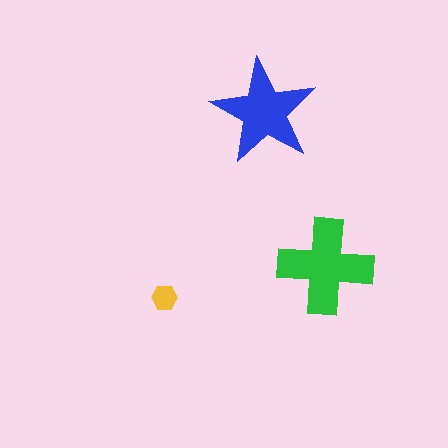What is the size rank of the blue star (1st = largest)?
2nd.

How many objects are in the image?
There are 3 objects in the image.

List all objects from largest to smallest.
The green cross, the blue star, the yellow hexagon.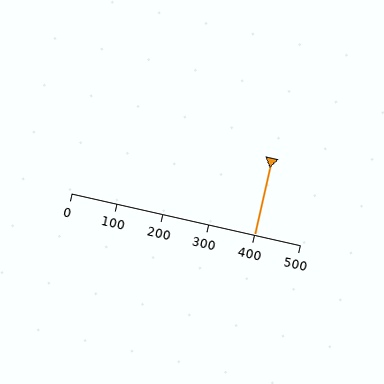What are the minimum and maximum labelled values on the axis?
The axis runs from 0 to 500.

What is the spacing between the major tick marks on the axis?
The major ticks are spaced 100 apart.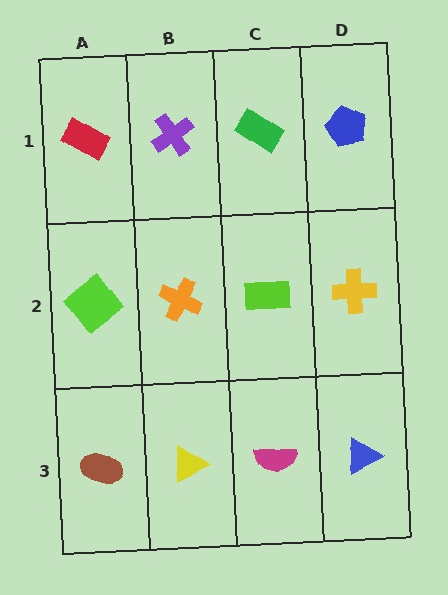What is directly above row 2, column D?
A blue pentagon.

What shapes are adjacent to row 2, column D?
A blue pentagon (row 1, column D), a blue triangle (row 3, column D), a lime rectangle (row 2, column C).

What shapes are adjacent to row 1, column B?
An orange cross (row 2, column B), a red rectangle (row 1, column A), a green rectangle (row 1, column C).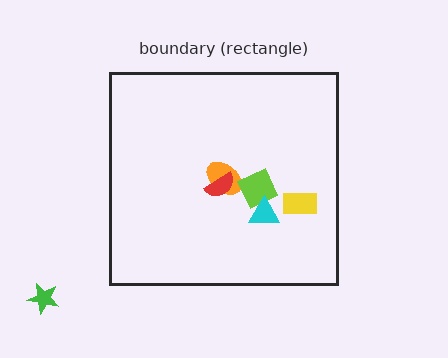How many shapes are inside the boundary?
5 inside, 1 outside.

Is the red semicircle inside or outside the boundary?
Inside.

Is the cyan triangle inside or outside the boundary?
Inside.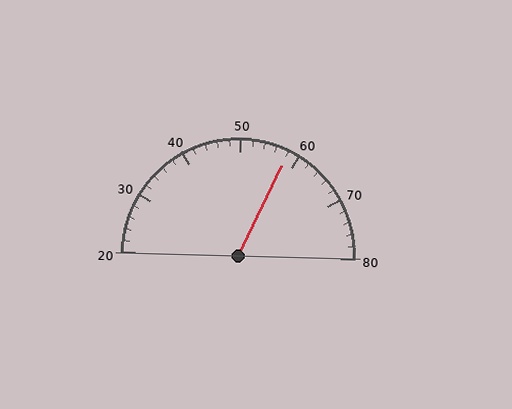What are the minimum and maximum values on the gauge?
The gauge ranges from 20 to 80.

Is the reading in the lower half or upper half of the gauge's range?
The reading is in the upper half of the range (20 to 80).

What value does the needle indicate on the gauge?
The needle indicates approximately 58.